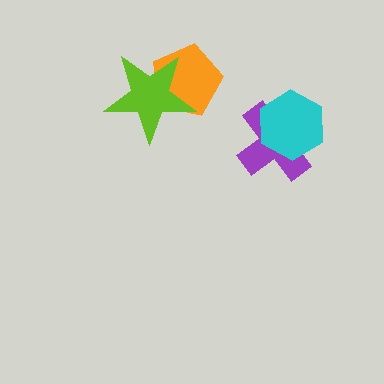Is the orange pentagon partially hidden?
Yes, it is partially covered by another shape.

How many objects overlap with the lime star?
1 object overlaps with the lime star.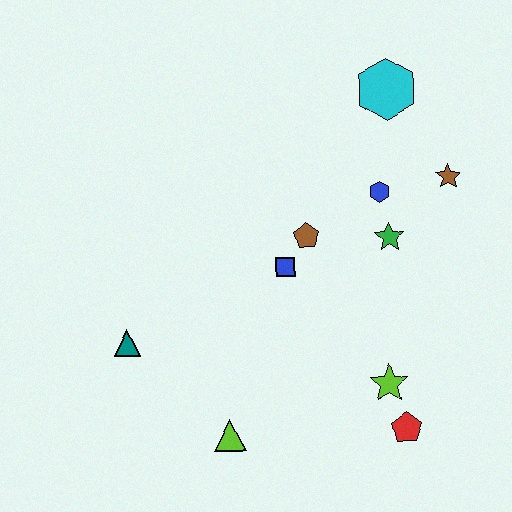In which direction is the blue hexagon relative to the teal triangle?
The blue hexagon is to the right of the teal triangle.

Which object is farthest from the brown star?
The teal triangle is farthest from the brown star.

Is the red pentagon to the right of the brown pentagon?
Yes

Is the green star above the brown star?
No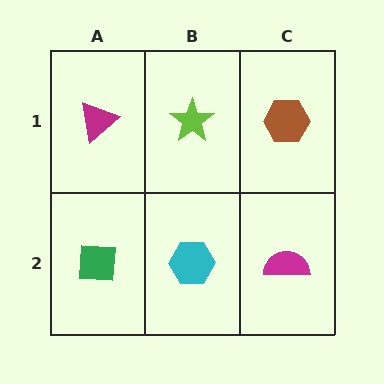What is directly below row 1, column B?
A cyan hexagon.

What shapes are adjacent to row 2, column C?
A brown hexagon (row 1, column C), a cyan hexagon (row 2, column B).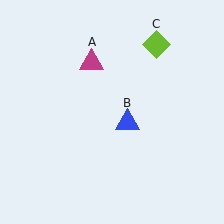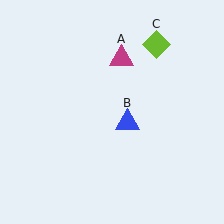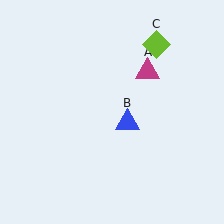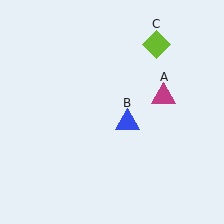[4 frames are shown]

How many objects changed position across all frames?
1 object changed position: magenta triangle (object A).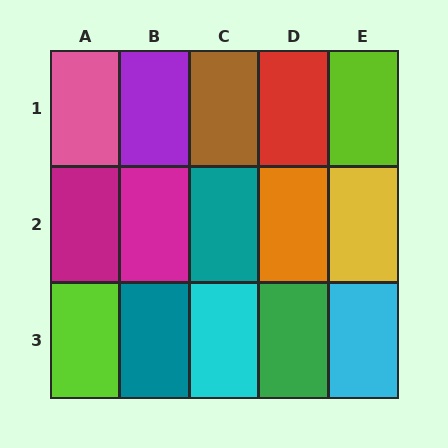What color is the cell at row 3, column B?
Teal.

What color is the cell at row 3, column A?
Lime.